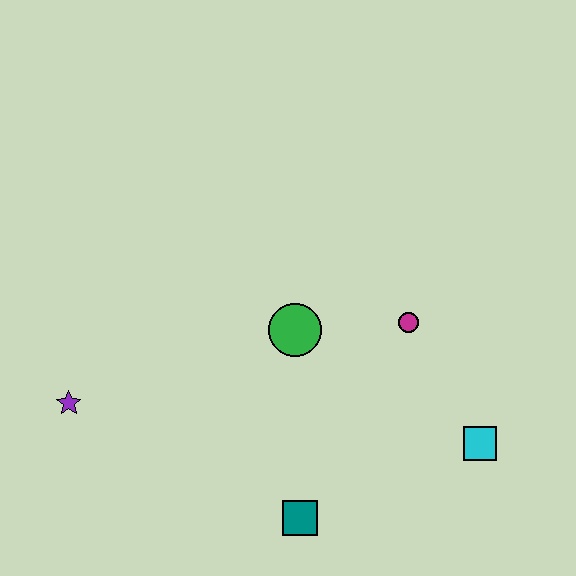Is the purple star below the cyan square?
No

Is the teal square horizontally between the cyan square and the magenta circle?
No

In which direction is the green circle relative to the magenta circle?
The green circle is to the left of the magenta circle.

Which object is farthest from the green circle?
The purple star is farthest from the green circle.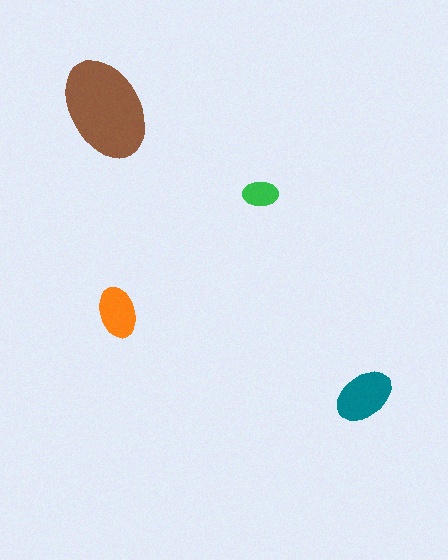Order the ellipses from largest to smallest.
the brown one, the teal one, the orange one, the green one.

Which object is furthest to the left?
The brown ellipse is leftmost.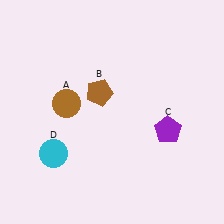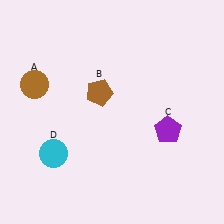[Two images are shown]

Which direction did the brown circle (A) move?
The brown circle (A) moved left.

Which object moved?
The brown circle (A) moved left.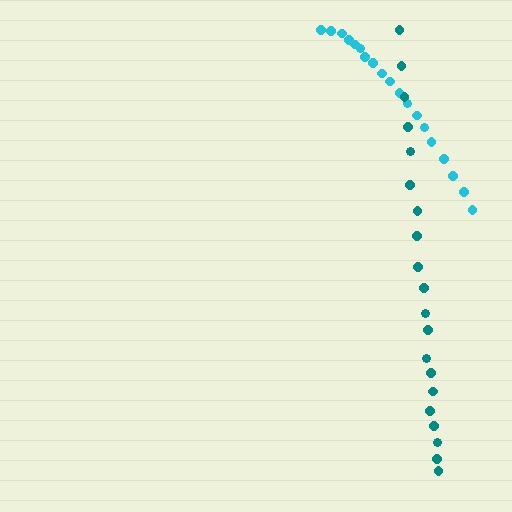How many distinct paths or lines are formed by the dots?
There are 2 distinct paths.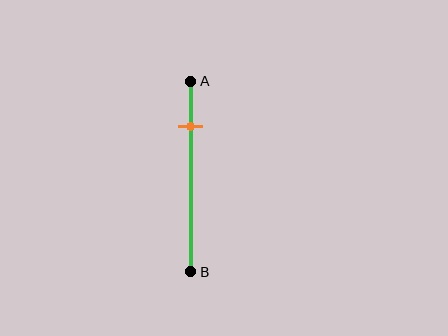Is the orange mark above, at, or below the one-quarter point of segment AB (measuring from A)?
The orange mark is approximately at the one-quarter point of segment AB.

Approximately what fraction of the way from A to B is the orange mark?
The orange mark is approximately 25% of the way from A to B.